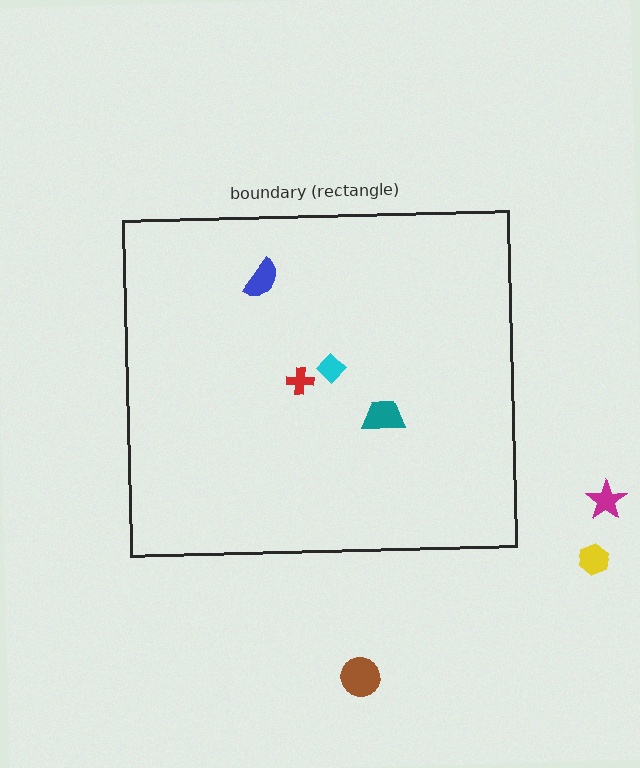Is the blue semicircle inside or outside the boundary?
Inside.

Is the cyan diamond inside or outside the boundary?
Inside.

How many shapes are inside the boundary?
4 inside, 3 outside.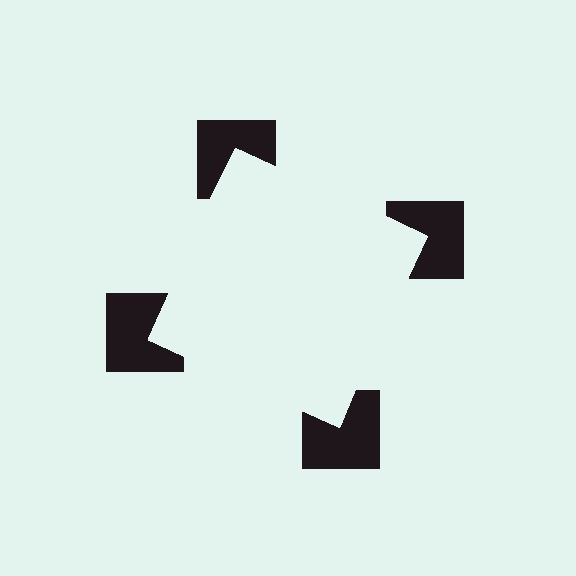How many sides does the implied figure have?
4 sides.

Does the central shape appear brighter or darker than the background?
It typically appears slightly brighter than the background, even though no actual brightness change is drawn.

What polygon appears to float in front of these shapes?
An illusory square — its edges are inferred from the aligned wedge cuts in the notched squares, not physically drawn.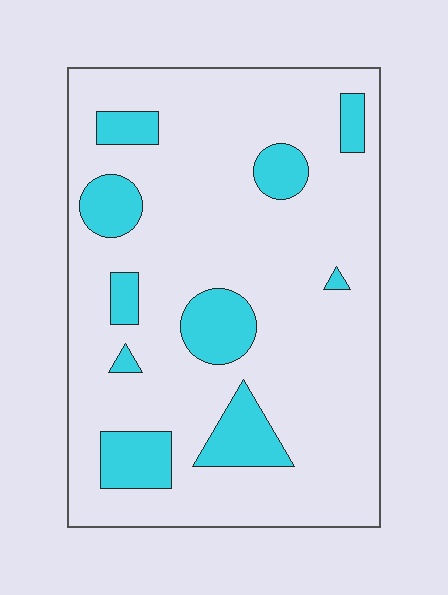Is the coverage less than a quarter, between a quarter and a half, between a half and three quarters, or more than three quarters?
Less than a quarter.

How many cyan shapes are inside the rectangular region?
10.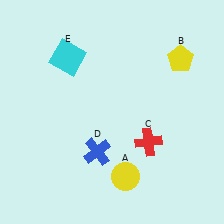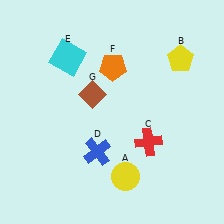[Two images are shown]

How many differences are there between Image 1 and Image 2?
There are 2 differences between the two images.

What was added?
An orange pentagon (F), a brown diamond (G) were added in Image 2.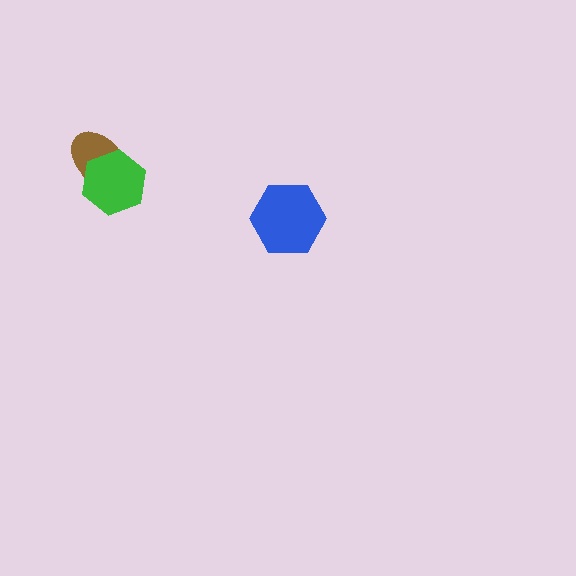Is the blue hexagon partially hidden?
No, no other shape covers it.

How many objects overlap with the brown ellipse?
1 object overlaps with the brown ellipse.